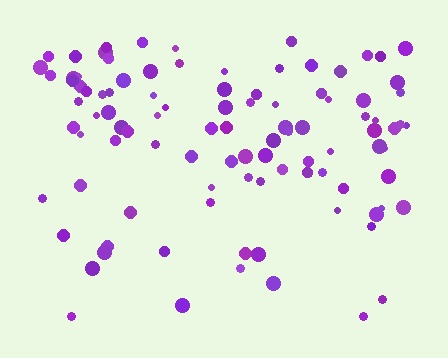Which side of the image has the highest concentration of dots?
The top.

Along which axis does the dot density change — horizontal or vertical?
Vertical.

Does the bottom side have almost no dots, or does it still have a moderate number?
Still a moderate number, just noticeably fewer than the top.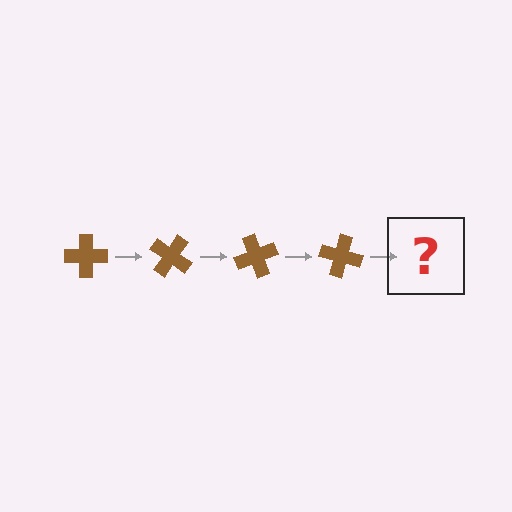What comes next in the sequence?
The next element should be a brown cross rotated 140 degrees.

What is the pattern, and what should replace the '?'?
The pattern is that the cross rotates 35 degrees each step. The '?' should be a brown cross rotated 140 degrees.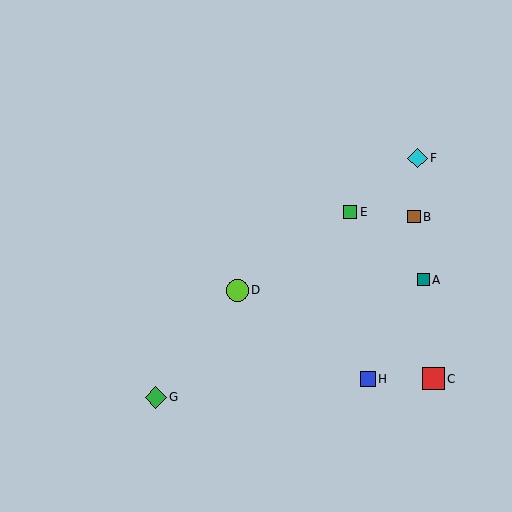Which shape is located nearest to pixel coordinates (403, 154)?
The cyan diamond (labeled F) at (417, 158) is nearest to that location.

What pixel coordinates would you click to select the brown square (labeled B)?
Click at (414, 217) to select the brown square B.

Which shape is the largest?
The red square (labeled C) is the largest.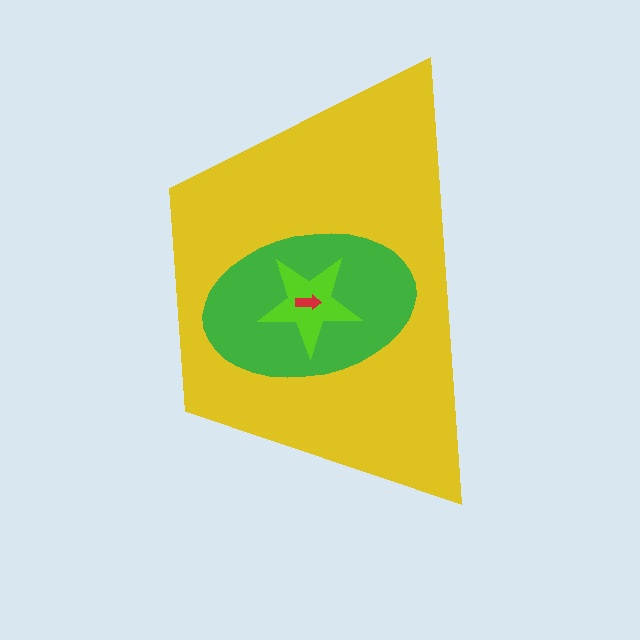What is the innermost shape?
The red arrow.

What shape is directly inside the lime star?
The red arrow.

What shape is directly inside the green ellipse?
The lime star.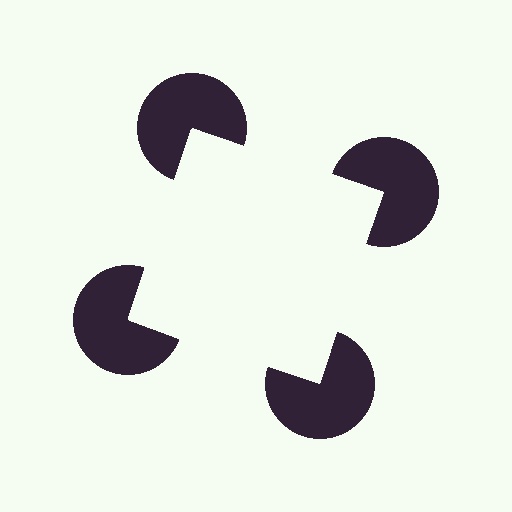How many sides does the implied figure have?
4 sides.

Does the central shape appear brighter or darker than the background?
It typically appears slightly brighter than the background, even though no actual brightness change is drawn.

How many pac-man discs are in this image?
There are 4 — one at each vertex of the illusory square.